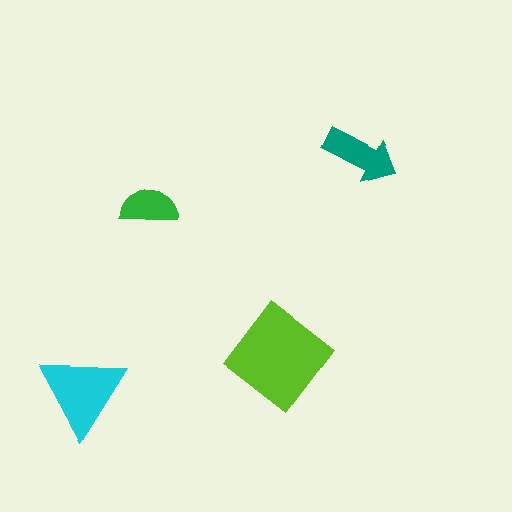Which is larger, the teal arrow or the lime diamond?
The lime diamond.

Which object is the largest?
The lime diamond.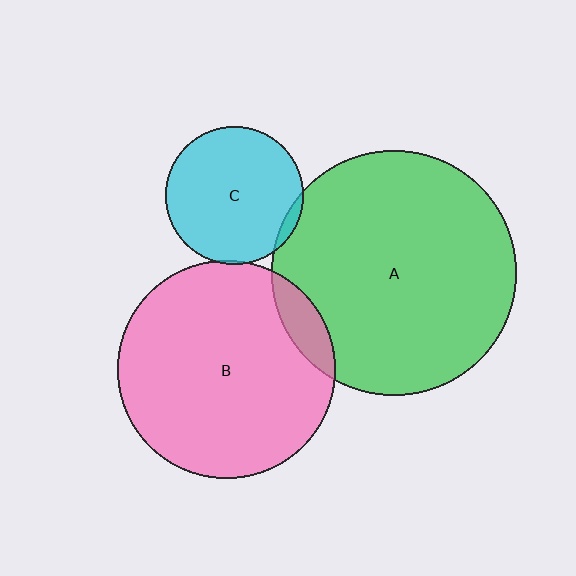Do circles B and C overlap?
Yes.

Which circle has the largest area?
Circle A (green).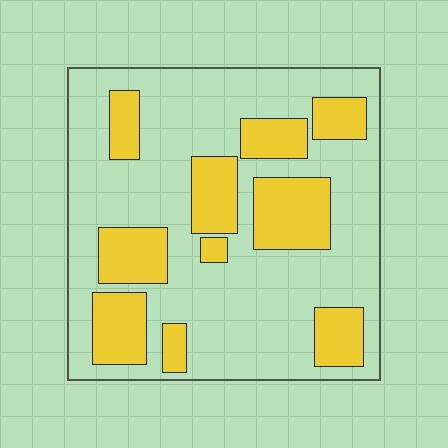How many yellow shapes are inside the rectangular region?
10.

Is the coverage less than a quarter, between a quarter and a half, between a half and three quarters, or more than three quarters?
Between a quarter and a half.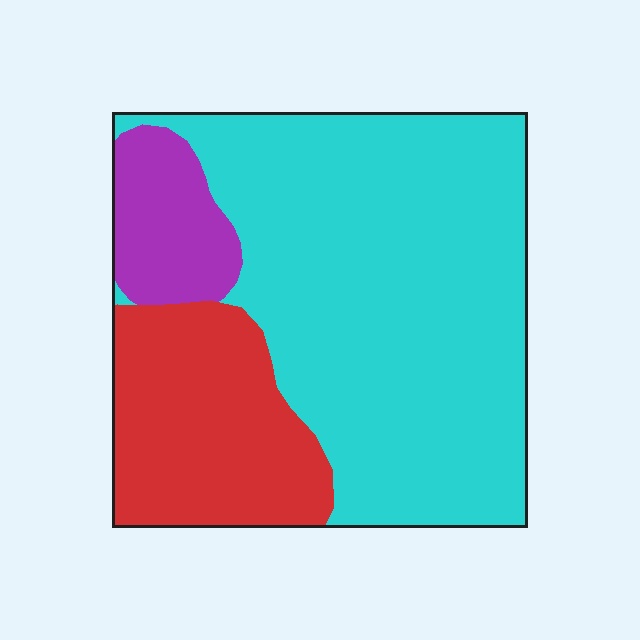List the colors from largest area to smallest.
From largest to smallest: cyan, red, purple.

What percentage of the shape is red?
Red takes up about one quarter (1/4) of the shape.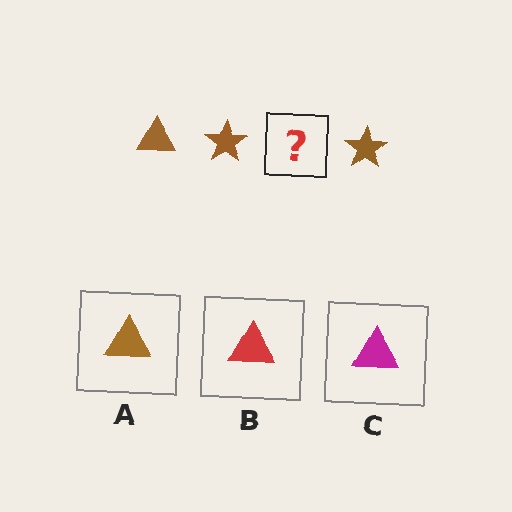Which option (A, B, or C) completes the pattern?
A.